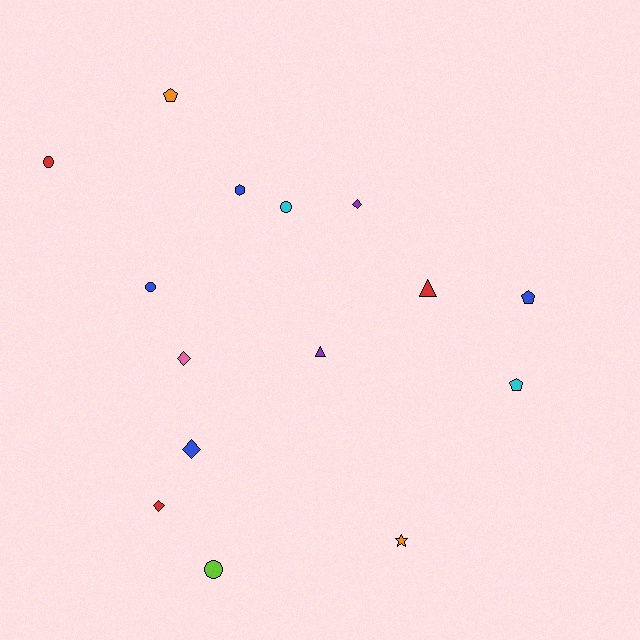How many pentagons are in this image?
There are 3 pentagons.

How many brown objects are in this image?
There are no brown objects.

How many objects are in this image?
There are 15 objects.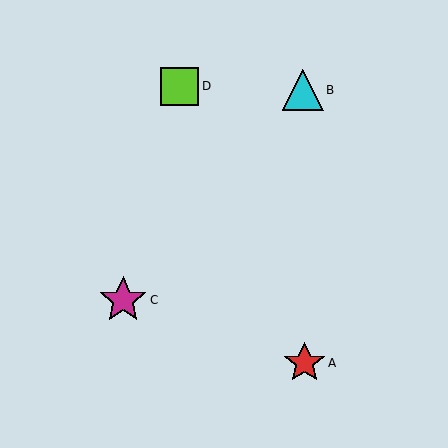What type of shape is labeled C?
Shape C is a magenta star.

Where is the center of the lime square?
The center of the lime square is at (180, 86).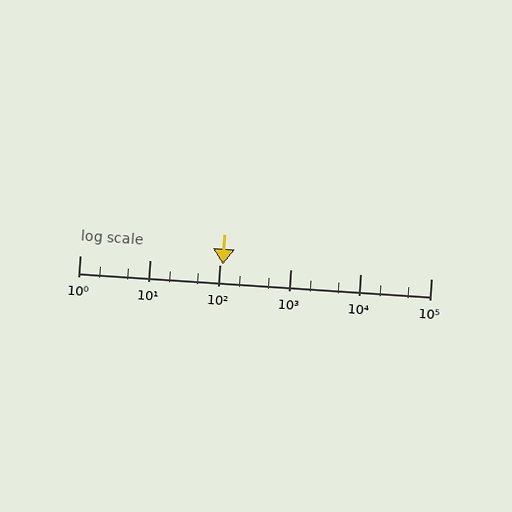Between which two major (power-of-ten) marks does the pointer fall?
The pointer is between 100 and 1000.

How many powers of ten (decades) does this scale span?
The scale spans 5 decades, from 1 to 100000.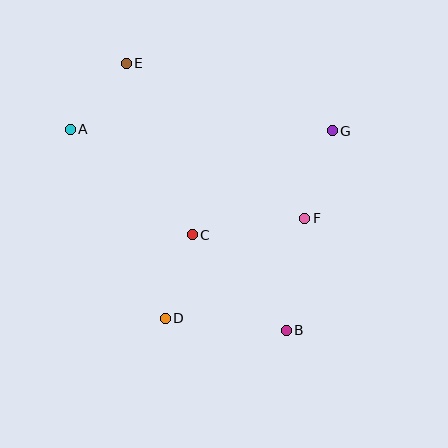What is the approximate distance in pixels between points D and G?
The distance between D and G is approximately 251 pixels.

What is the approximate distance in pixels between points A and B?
The distance between A and B is approximately 295 pixels.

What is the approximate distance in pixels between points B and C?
The distance between B and C is approximately 134 pixels.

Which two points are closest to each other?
Points A and E are closest to each other.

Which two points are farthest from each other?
Points B and E are farthest from each other.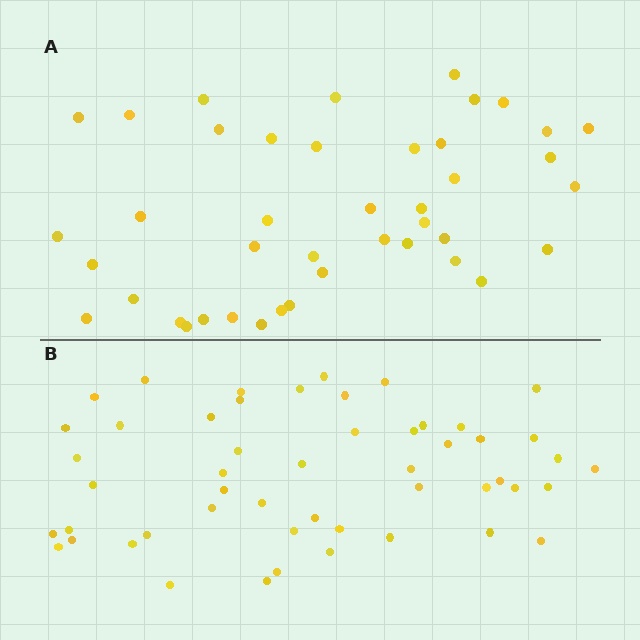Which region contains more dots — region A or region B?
Region B (the bottom region) has more dots.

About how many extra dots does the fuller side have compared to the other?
Region B has roughly 8 or so more dots than region A.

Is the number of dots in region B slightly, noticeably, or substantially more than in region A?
Region B has only slightly more — the two regions are fairly close. The ratio is roughly 1.2 to 1.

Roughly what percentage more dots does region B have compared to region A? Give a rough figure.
About 20% more.